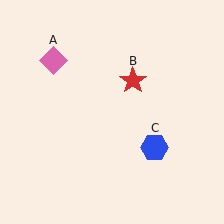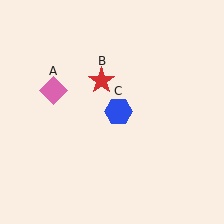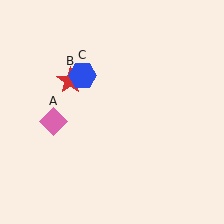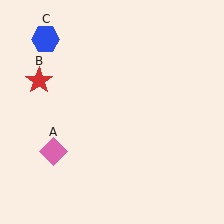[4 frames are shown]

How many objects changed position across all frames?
3 objects changed position: pink diamond (object A), red star (object B), blue hexagon (object C).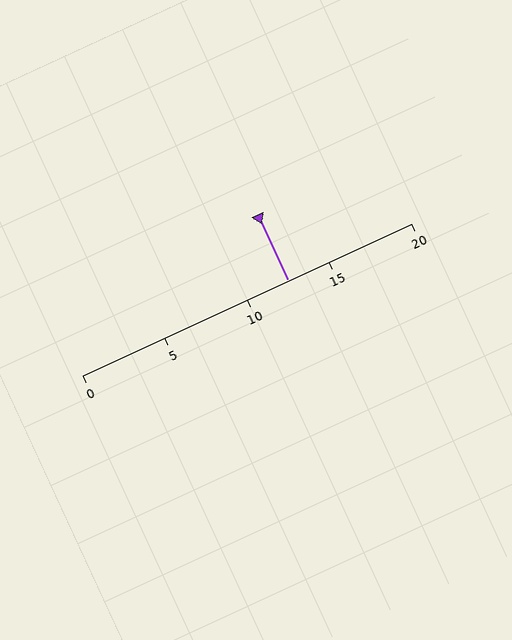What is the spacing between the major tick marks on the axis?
The major ticks are spaced 5 apart.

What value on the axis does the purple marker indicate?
The marker indicates approximately 12.5.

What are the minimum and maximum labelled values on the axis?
The axis runs from 0 to 20.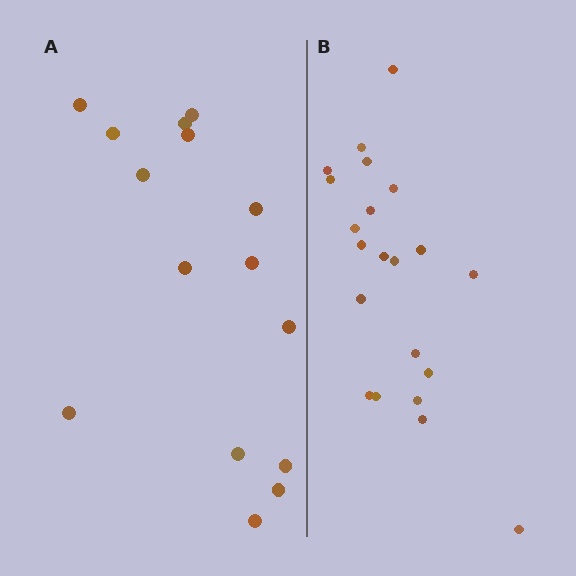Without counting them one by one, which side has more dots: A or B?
Region B (the right region) has more dots.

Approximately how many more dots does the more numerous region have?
Region B has about 6 more dots than region A.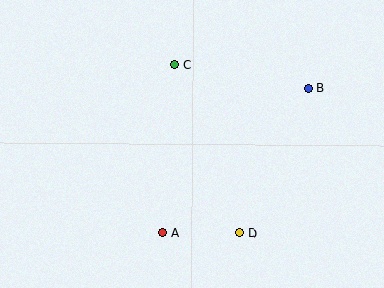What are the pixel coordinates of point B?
Point B is at (309, 88).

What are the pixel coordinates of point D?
Point D is at (240, 233).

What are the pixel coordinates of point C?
Point C is at (175, 65).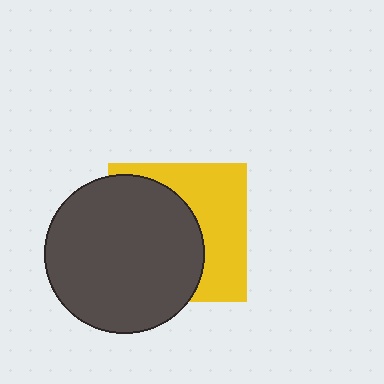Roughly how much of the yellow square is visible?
A small part of it is visible (roughly 44%).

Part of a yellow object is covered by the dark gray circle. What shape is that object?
It is a square.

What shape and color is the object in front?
The object in front is a dark gray circle.